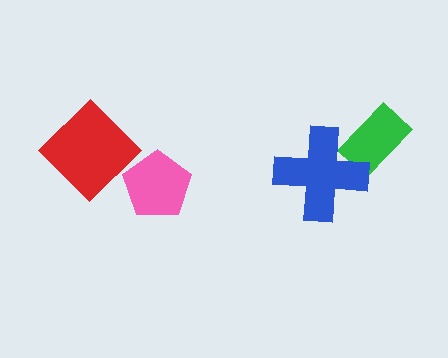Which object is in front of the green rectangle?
The blue cross is in front of the green rectangle.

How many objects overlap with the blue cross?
1 object overlaps with the blue cross.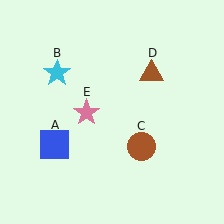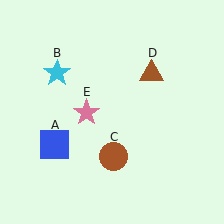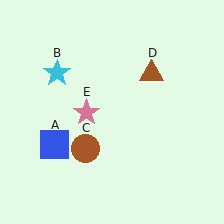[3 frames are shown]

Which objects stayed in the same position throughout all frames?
Blue square (object A) and cyan star (object B) and brown triangle (object D) and pink star (object E) remained stationary.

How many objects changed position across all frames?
1 object changed position: brown circle (object C).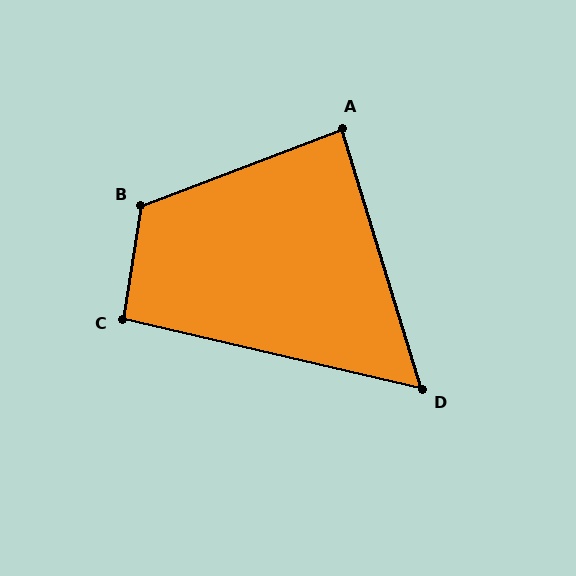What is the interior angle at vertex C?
Approximately 94 degrees (approximately right).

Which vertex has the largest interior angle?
B, at approximately 120 degrees.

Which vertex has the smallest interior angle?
D, at approximately 60 degrees.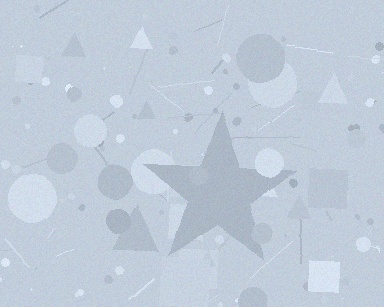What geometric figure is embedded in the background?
A star is embedded in the background.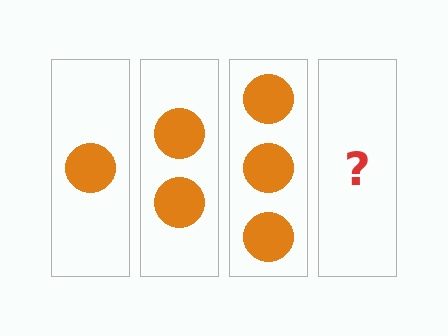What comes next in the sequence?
The next element should be 4 circles.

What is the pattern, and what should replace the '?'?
The pattern is that each step adds one more circle. The '?' should be 4 circles.